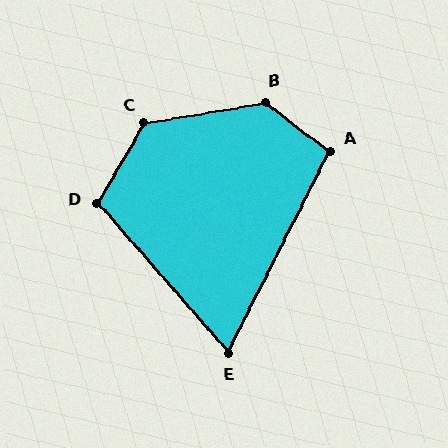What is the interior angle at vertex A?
Approximately 100 degrees (obtuse).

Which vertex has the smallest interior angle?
E, at approximately 68 degrees.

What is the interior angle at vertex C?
Approximately 130 degrees (obtuse).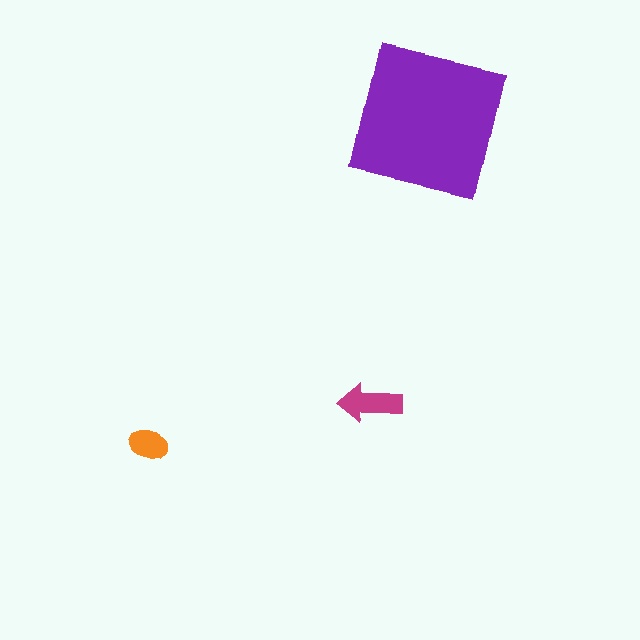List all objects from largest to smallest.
The purple square, the magenta arrow, the orange ellipse.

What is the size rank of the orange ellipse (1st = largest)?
3rd.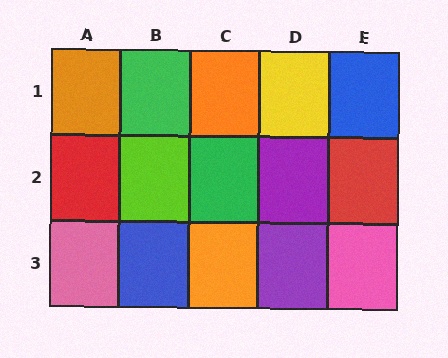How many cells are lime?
1 cell is lime.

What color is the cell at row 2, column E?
Red.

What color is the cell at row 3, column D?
Purple.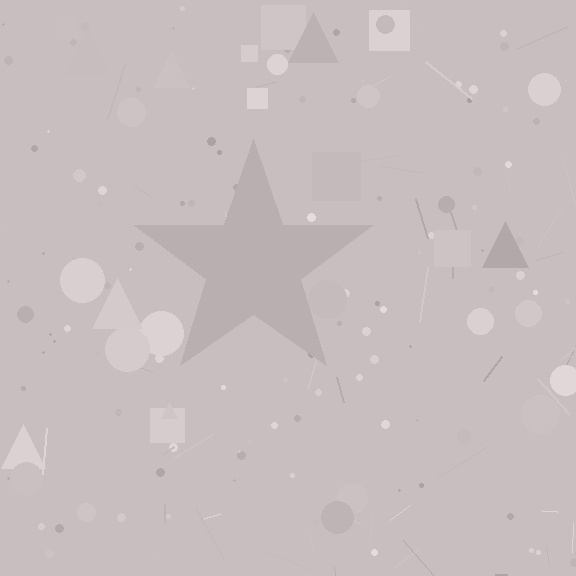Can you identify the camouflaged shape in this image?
The camouflaged shape is a star.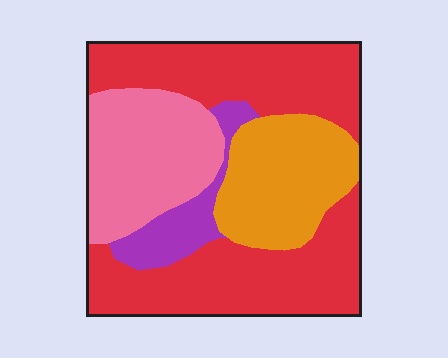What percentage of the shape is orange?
Orange takes up about one fifth (1/5) of the shape.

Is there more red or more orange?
Red.